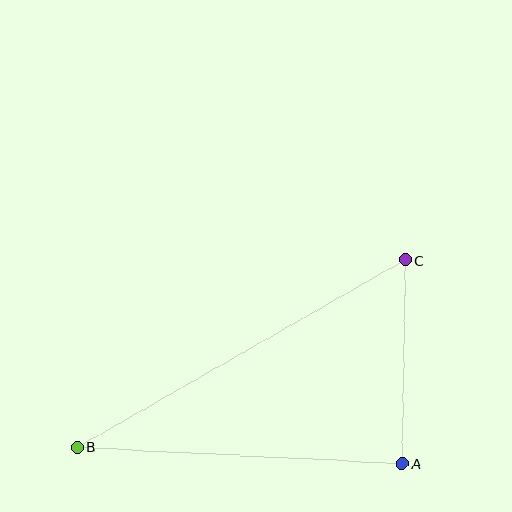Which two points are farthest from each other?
Points B and C are farthest from each other.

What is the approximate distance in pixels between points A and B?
The distance between A and B is approximately 325 pixels.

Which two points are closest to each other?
Points A and C are closest to each other.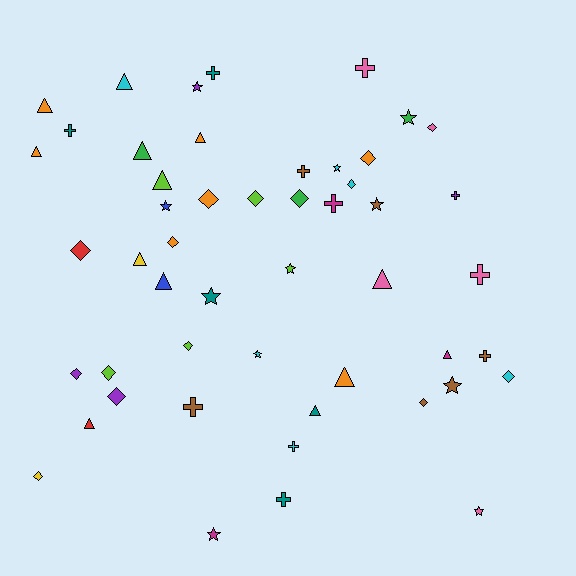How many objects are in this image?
There are 50 objects.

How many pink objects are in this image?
There are 5 pink objects.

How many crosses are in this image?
There are 11 crosses.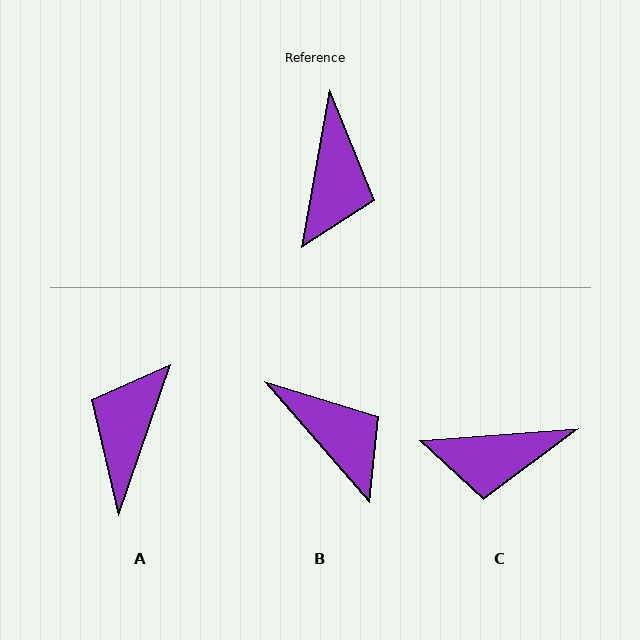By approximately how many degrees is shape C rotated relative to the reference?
Approximately 75 degrees clockwise.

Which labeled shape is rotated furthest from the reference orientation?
A, about 172 degrees away.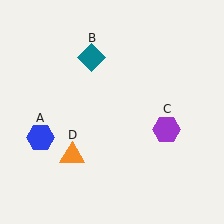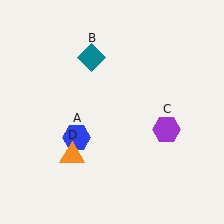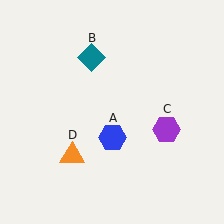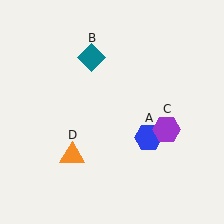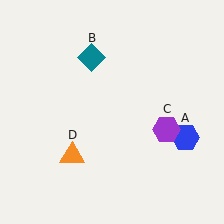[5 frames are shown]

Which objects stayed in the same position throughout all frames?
Teal diamond (object B) and purple hexagon (object C) and orange triangle (object D) remained stationary.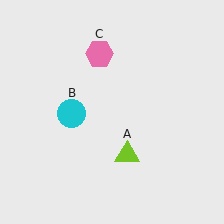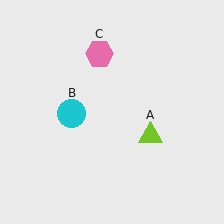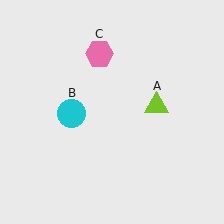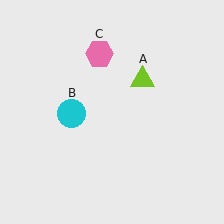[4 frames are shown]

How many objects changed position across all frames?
1 object changed position: lime triangle (object A).